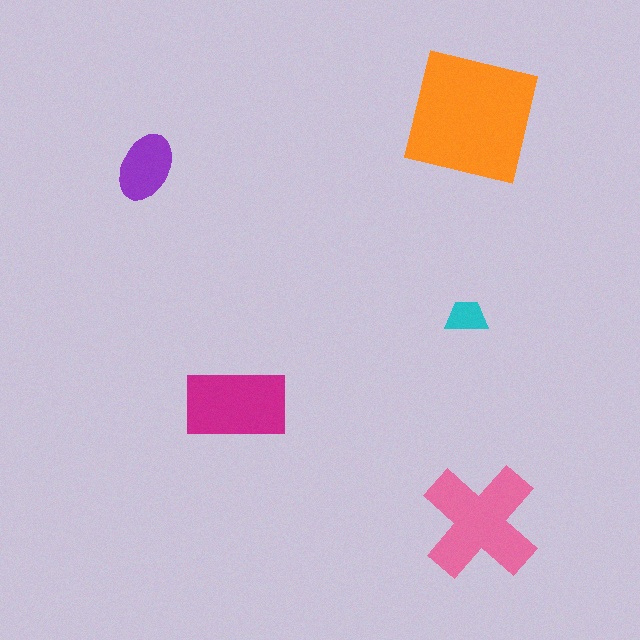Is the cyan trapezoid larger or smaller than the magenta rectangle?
Smaller.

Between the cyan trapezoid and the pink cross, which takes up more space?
The pink cross.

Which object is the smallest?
The cyan trapezoid.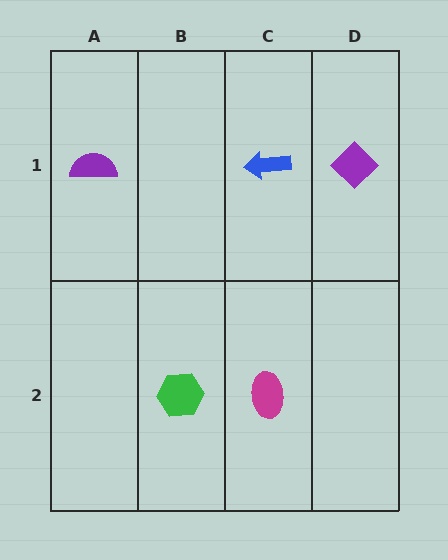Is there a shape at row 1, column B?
No, that cell is empty.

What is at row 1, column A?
A purple semicircle.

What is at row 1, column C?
A blue arrow.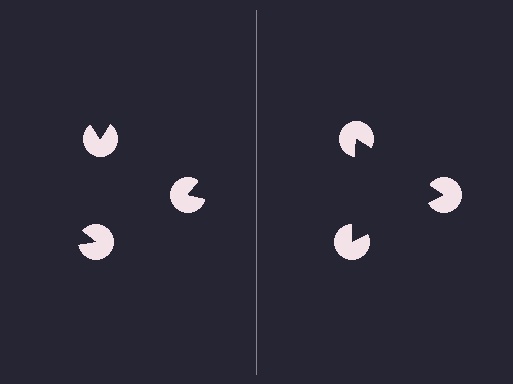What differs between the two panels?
The pac-man discs are positioned identically on both sides; only the wedge orientations differ. On the right they align to a triangle; on the left they are misaligned.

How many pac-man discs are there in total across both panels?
6 — 3 on each side.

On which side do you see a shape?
An illusory triangle appears on the right side. On the left side the wedge cuts are rotated, so no coherent shape forms.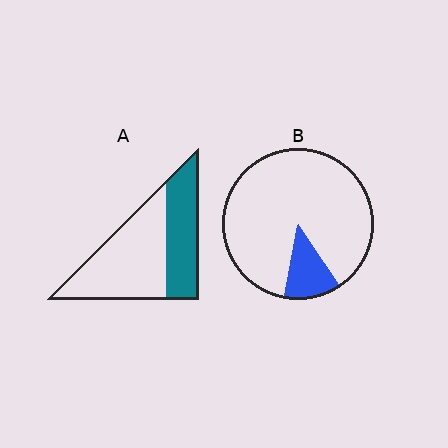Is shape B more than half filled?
No.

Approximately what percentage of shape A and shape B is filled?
A is approximately 40% and B is approximately 15%.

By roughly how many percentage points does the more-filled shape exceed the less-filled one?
By roughly 25 percentage points (A over B).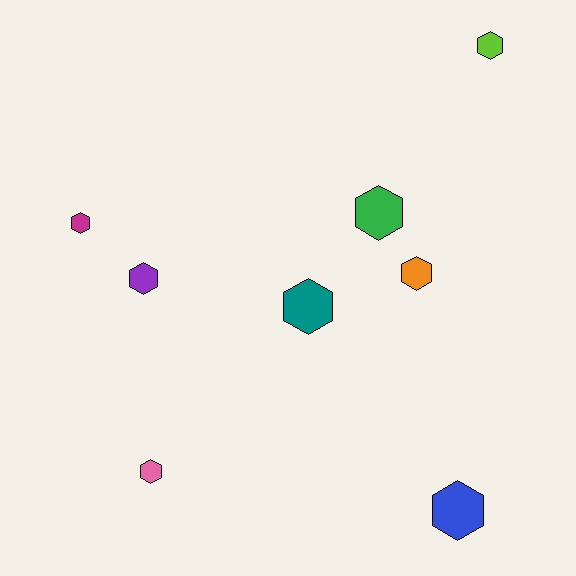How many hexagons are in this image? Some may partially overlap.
There are 8 hexagons.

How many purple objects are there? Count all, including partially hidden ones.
There is 1 purple object.